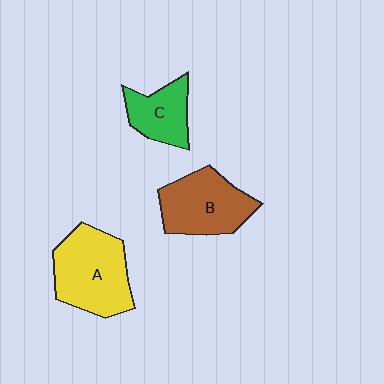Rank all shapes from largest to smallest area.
From largest to smallest: A (yellow), B (brown), C (green).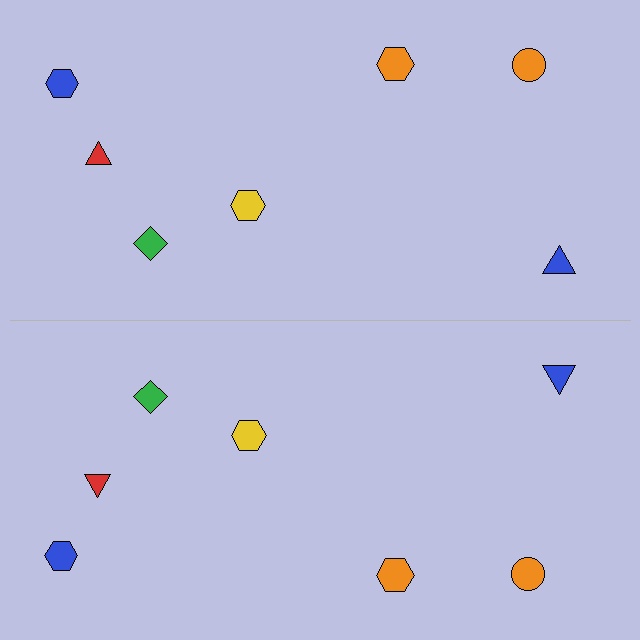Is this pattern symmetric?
Yes, this pattern has bilateral (reflection) symmetry.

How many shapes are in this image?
There are 14 shapes in this image.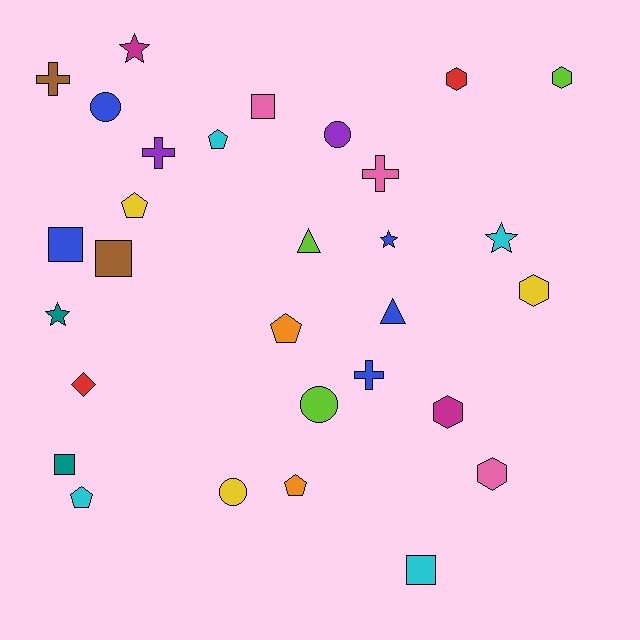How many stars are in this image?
There are 4 stars.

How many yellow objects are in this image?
There are 3 yellow objects.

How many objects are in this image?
There are 30 objects.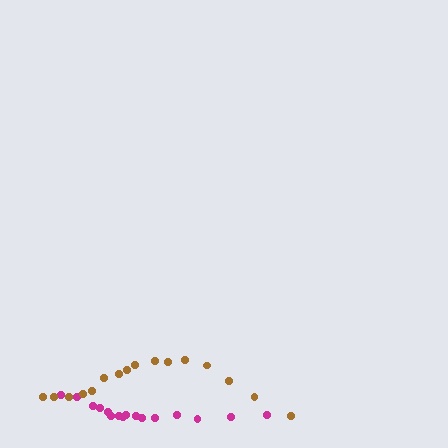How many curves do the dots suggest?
There are 2 distinct paths.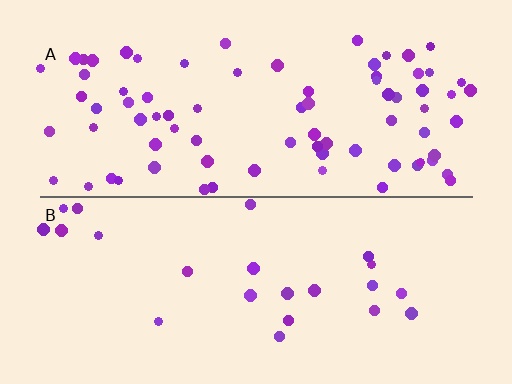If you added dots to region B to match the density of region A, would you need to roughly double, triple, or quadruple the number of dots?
Approximately triple.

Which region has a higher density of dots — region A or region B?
A (the top).